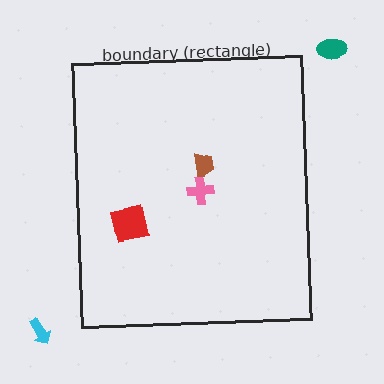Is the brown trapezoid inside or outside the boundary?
Inside.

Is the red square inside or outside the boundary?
Inside.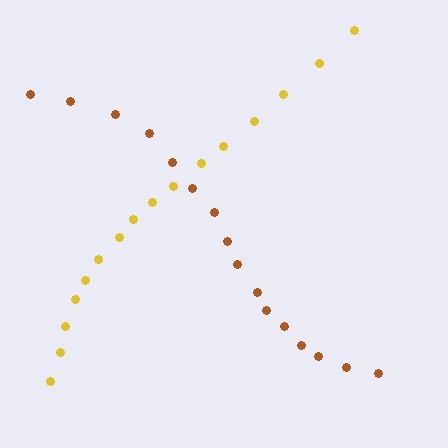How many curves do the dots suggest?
There are 2 distinct paths.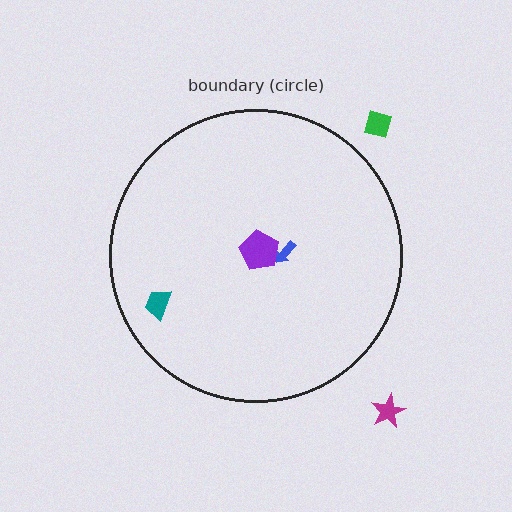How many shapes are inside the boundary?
3 inside, 2 outside.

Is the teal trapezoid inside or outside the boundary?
Inside.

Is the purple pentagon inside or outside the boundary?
Inside.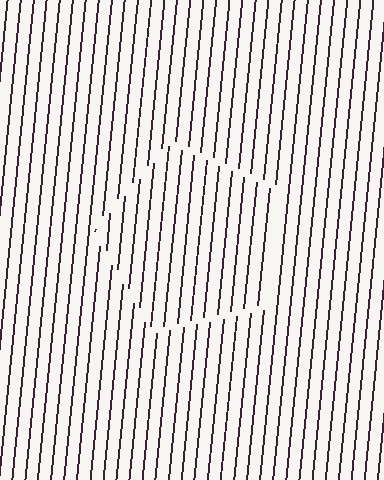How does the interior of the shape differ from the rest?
The interior of the shape contains the same grating, shifted by half a period — the contour is defined by the phase discontinuity where line-ends from the inner and outer gratings abut.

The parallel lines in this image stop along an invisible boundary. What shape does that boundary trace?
An illusory pentagon. The interior of the shape contains the same grating, shifted by half a period — the contour is defined by the phase discontinuity where line-ends from the inner and outer gratings abut.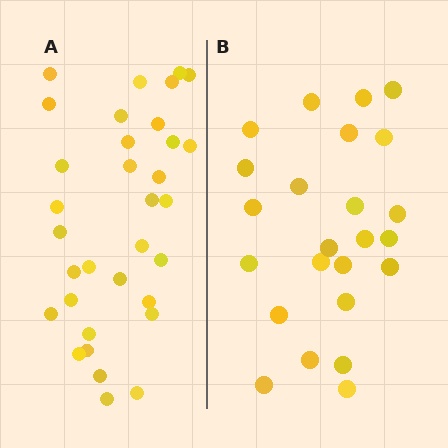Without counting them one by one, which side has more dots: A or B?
Region A (the left region) has more dots.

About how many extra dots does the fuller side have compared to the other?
Region A has roughly 8 or so more dots than region B.